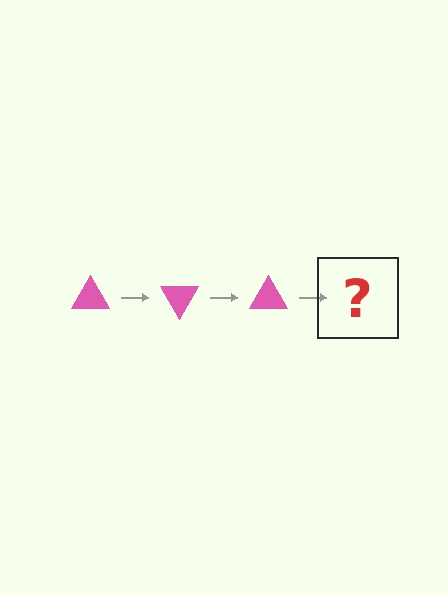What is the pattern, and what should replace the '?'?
The pattern is that the triangle rotates 60 degrees each step. The '?' should be a pink triangle rotated 180 degrees.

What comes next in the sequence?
The next element should be a pink triangle rotated 180 degrees.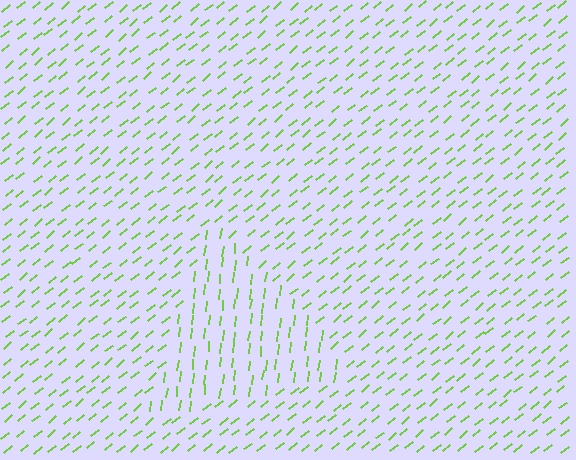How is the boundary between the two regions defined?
The boundary is defined purely by a change in line orientation (approximately 45 degrees difference). All lines are the same color and thickness.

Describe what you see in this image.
The image is filled with small lime line segments. A triangle region in the image has lines oriented differently from the surrounding lines, creating a visible texture boundary.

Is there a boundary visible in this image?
Yes, there is a texture boundary formed by a change in line orientation.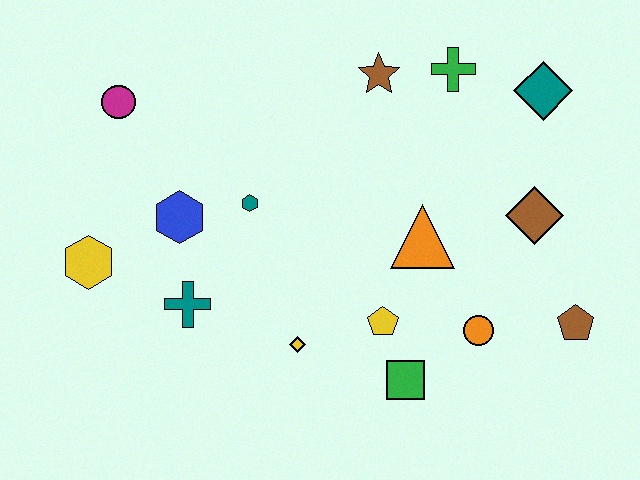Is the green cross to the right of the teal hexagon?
Yes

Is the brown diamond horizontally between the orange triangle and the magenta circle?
No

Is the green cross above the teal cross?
Yes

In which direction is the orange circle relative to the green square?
The orange circle is to the right of the green square.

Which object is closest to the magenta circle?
The blue hexagon is closest to the magenta circle.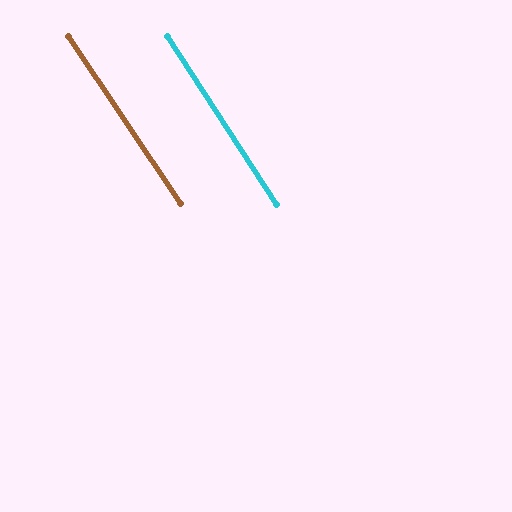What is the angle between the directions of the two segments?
Approximately 1 degree.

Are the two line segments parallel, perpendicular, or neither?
Parallel — their directions differ by only 1.2°.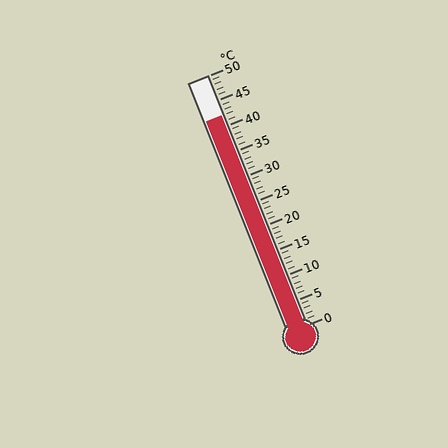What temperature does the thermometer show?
The thermometer shows approximately 42°C.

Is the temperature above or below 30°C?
The temperature is above 30°C.